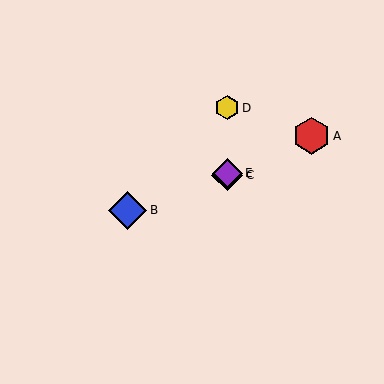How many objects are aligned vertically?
3 objects (C, D, E) are aligned vertically.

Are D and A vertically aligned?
No, D is at x≈227 and A is at x≈312.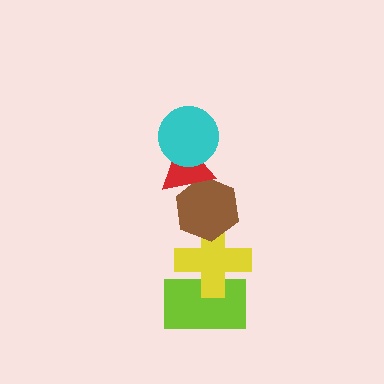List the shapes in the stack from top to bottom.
From top to bottom: the cyan circle, the red triangle, the brown hexagon, the yellow cross, the lime rectangle.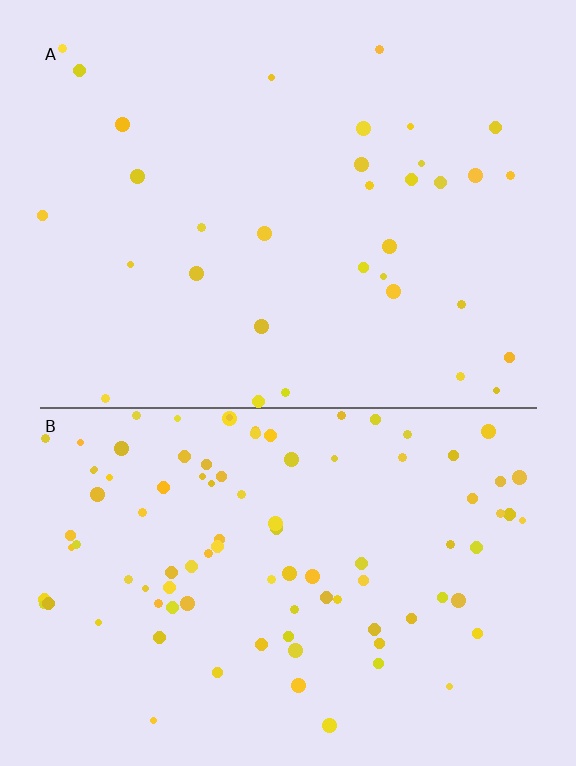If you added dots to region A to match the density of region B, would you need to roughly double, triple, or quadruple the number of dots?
Approximately triple.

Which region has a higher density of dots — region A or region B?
B (the bottom).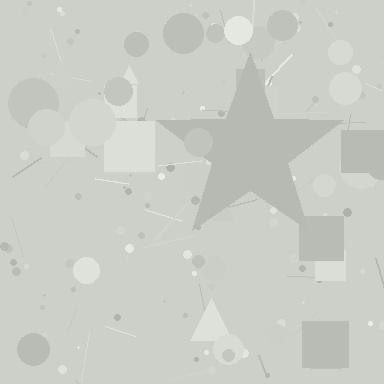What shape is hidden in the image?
A star is hidden in the image.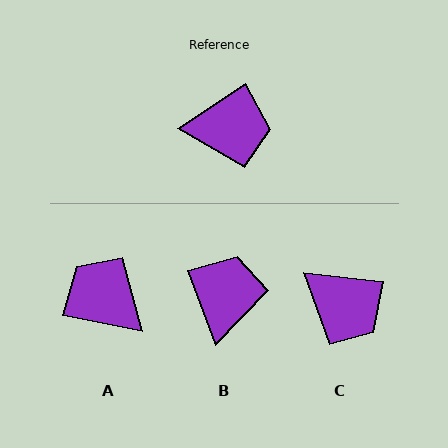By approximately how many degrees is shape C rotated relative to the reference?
Approximately 40 degrees clockwise.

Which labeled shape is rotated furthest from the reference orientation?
A, about 135 degrees away.